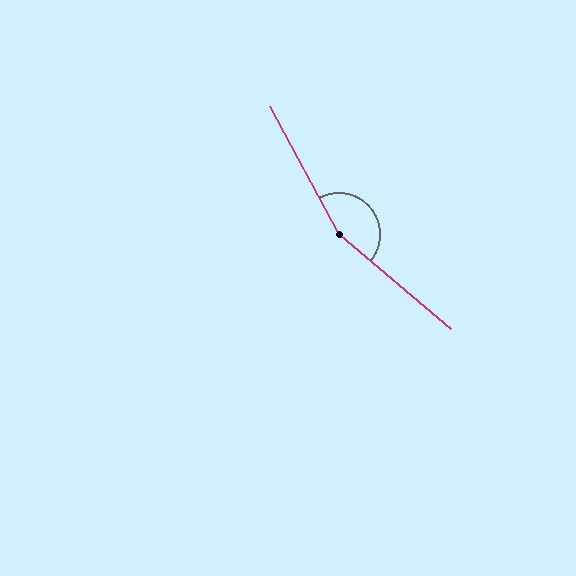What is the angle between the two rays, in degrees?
Approximately 159 degrees.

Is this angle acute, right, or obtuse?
It is obtuse.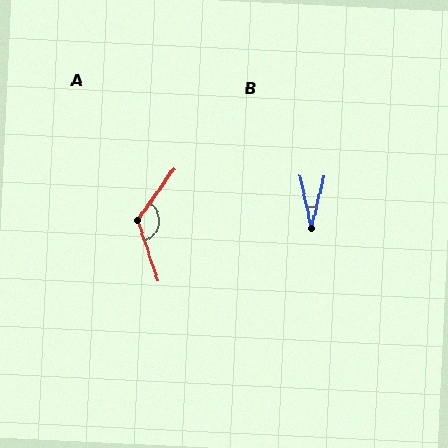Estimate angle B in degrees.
Approximately 25 degrees.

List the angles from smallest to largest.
B (25°), A (126°).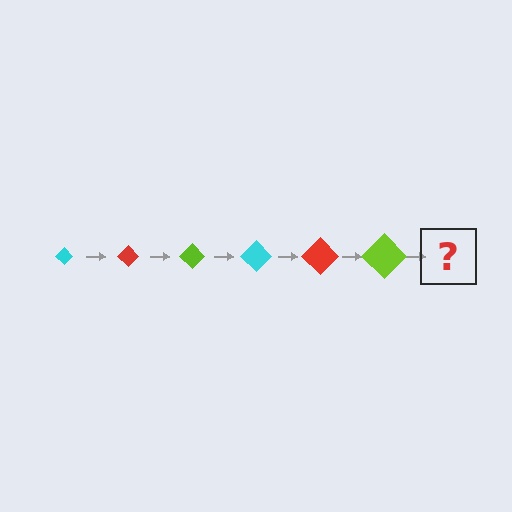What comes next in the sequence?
The next element should be a cyan diamond, larger than the previous one.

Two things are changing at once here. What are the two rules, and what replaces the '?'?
The two rules are that the diamond grows larger each step and the color cycles through cyan, red, and lime. The '?' should be a cyan diamond, larger than the previous one.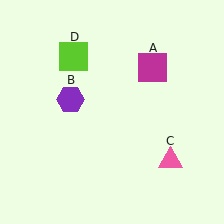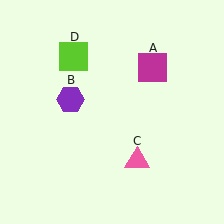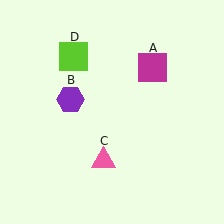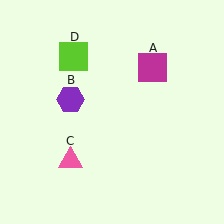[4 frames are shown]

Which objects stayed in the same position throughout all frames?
Magenta square (object A) and purple hexagon (object B) and lime square (object D) remained stationary.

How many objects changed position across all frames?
1 object changed position: pink triangle (object C).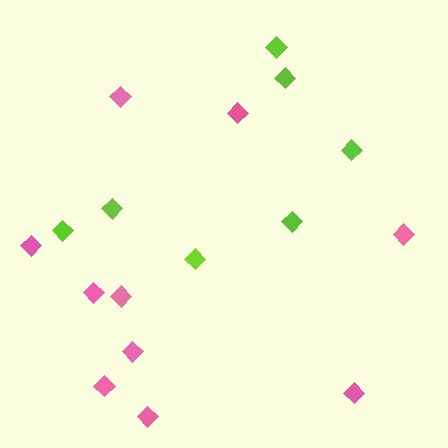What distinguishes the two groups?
There are 2 groups: one group of lime diamonds (7) and one group of pink diamonds (10).